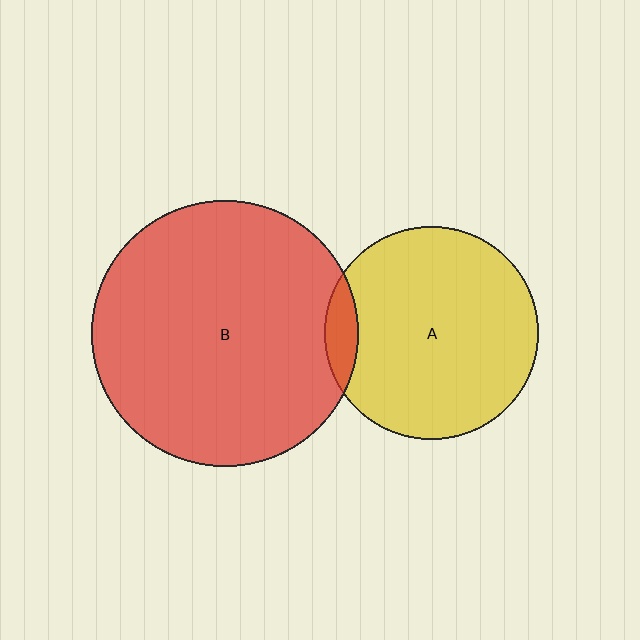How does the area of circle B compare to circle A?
Approximately 1.6 times.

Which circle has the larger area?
Circle B (red).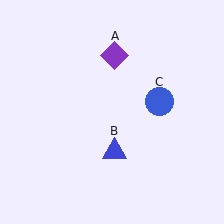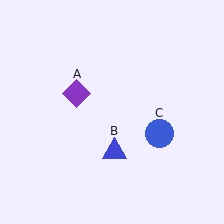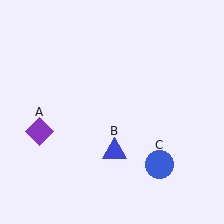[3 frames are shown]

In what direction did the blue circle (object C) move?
The blue circle (object C) moved down.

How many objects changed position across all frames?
2 objects changed position: purple diamond (object A), blue circle (object C).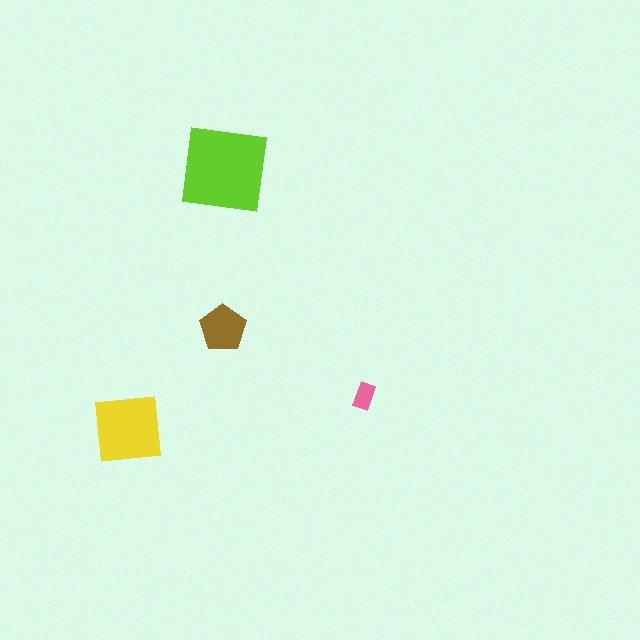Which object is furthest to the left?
The yellow square is leftmost.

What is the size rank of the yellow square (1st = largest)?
2nd.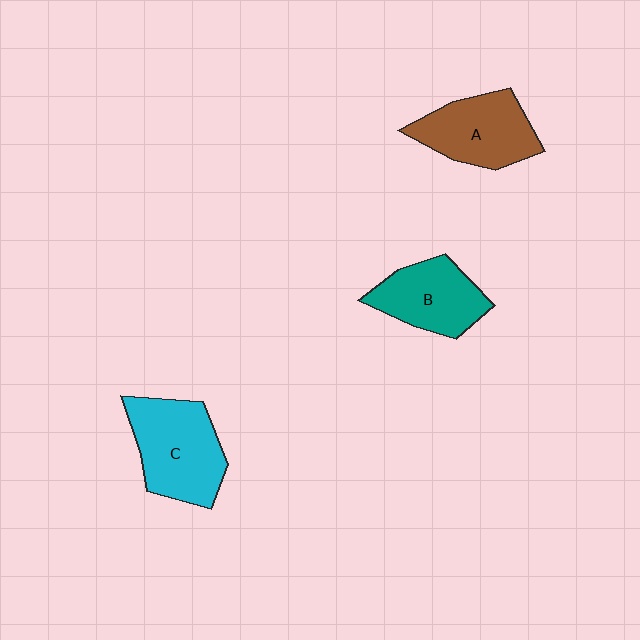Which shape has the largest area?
Shape C (cyan).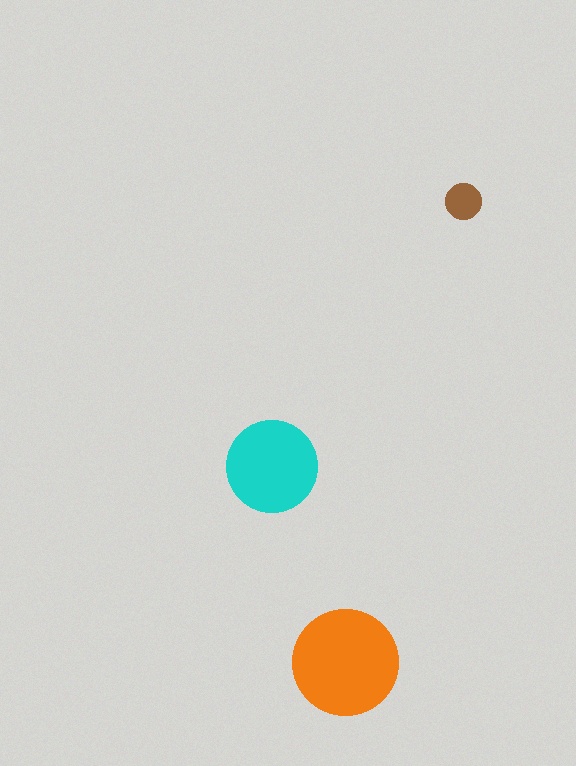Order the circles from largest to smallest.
the orange one, the cyan one, the brown one.